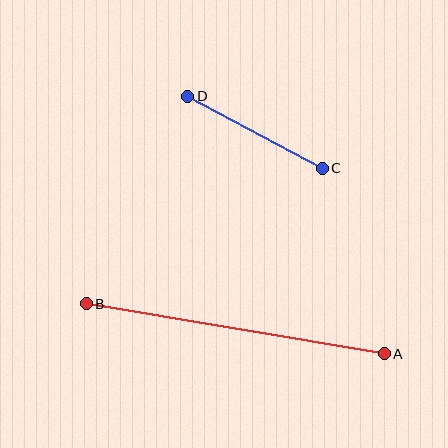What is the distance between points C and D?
The distance is approximately 153 pixels.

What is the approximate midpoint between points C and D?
The midpoint is at approximately (255, 132) pixels.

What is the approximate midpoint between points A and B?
The midpoint is at approximately (235, 329) pixels.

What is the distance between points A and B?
The distance is approximately 302 pixels.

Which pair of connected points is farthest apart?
Points A and B are farthest apart.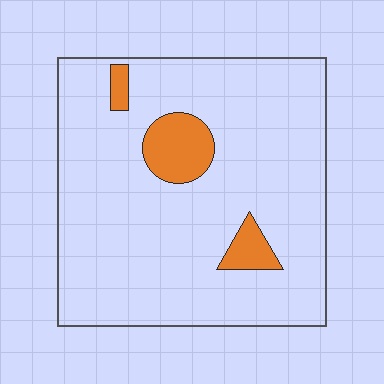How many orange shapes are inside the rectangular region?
3.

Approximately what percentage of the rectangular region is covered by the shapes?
Approximately 10%.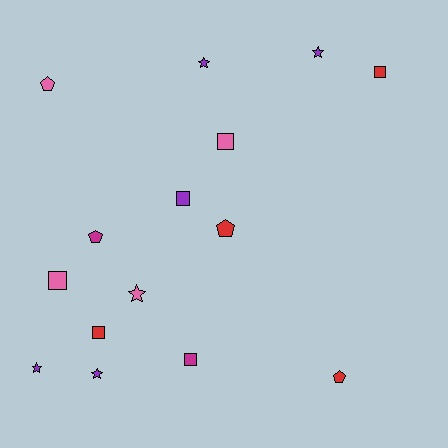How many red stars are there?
There are no red stars.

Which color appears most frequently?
Purple, with 5 objects.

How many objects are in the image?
There are 15 objects.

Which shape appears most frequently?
Square, with 6 objects.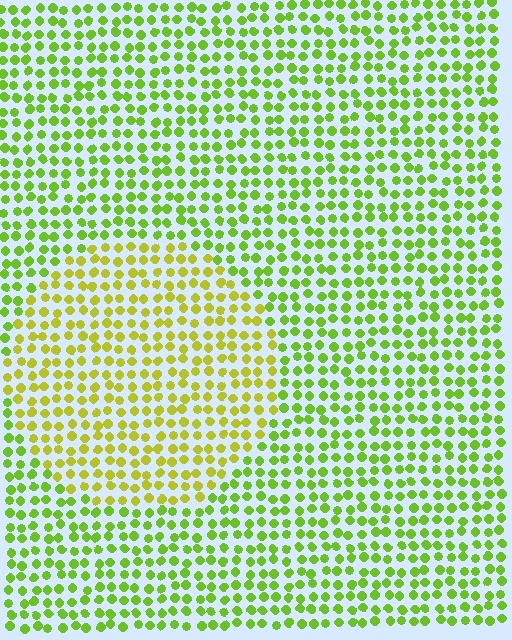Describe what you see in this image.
The image is filled with small lime elements in a uniform arrangement. A circle-shaped region is visible where the elements are tinted to a slightly different hue, forming a subtle color boundary.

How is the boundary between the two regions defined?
The boundary is defined purely by a slight shift in hue (about 29 degrees). Spacing, size, and orientation are identical on both sides.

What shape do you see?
I see a circle.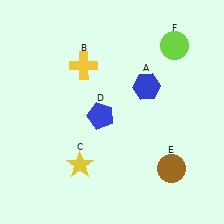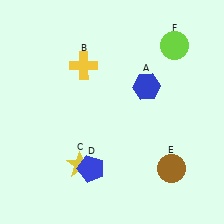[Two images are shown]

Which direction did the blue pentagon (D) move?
The blue pentagon (D) moved down.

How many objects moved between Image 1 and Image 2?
1 object moved between the two images.